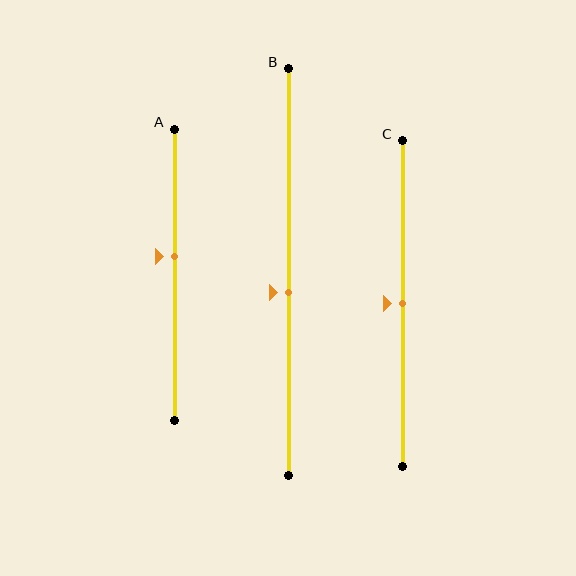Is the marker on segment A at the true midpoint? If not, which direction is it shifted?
No, the marker on segment A is shifted upward by about 6% of the segment length.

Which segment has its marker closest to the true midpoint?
Segment C has its marker closest to the true midpoint.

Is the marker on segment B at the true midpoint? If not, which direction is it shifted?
No, the marker on segment B is shifted downward by about 5% of the segment length.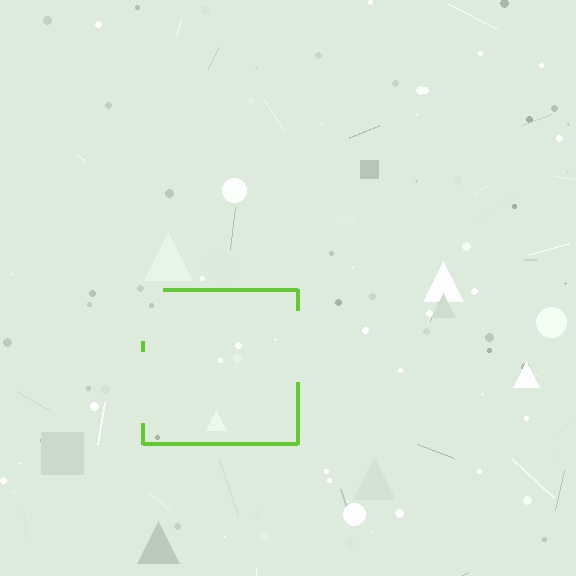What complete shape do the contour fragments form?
The contour fragments form a square.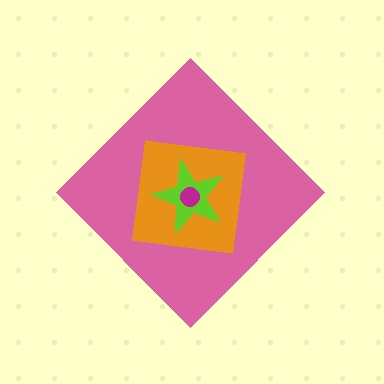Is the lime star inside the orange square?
Yes.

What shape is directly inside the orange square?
The lime star.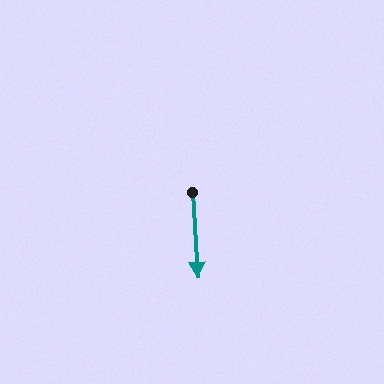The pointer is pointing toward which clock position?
Roughly 6 o'clock.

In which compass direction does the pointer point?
South.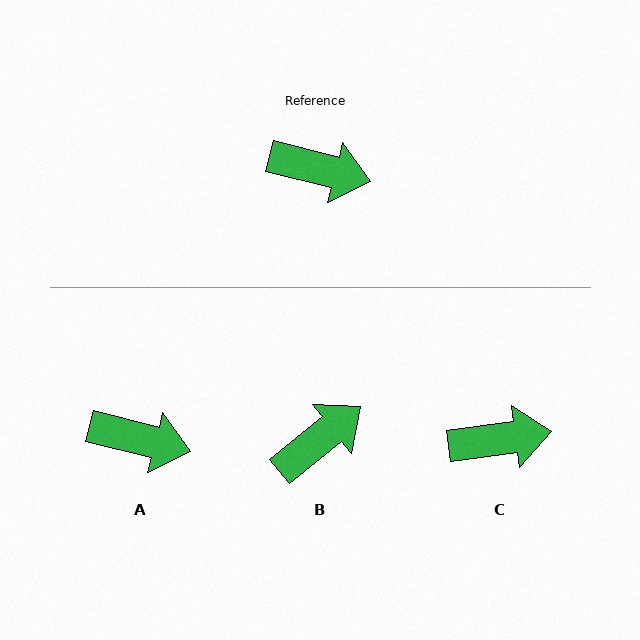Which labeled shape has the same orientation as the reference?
A.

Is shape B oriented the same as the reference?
No, it is off by about 53 degrees.